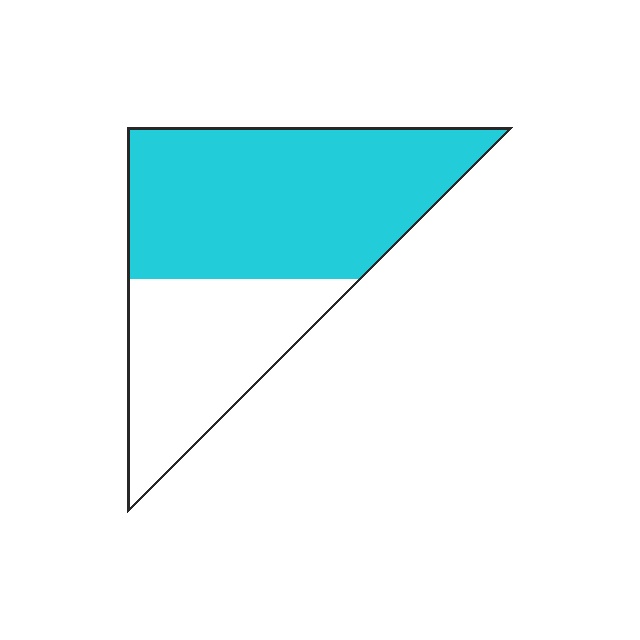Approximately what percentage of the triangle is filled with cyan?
Approximately 65%.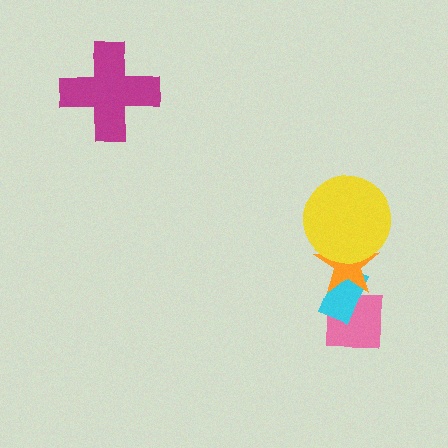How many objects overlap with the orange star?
3 objects overlap with the orange star.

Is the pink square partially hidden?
Yes, it is partially covered by another shape.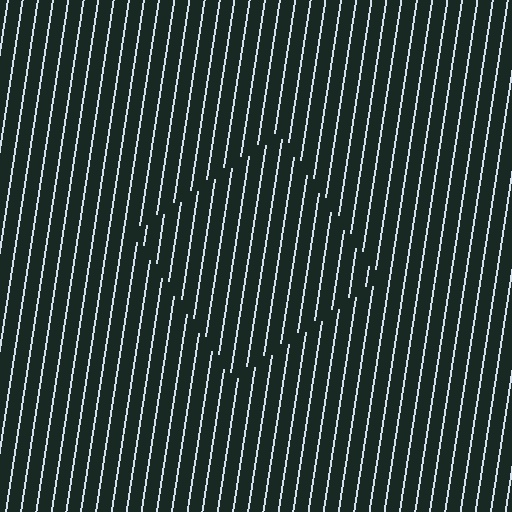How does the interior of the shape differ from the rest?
The interior of the shape contains the same grating, shifted by half a period — the contour is defined by the phase discontinuity where line-ends from the inner and outer gratings abut.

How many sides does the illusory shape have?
4 sides — the line-ends trace a square.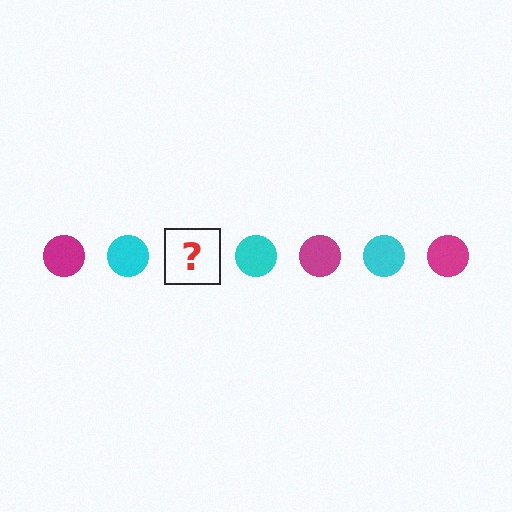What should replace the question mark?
The question mark should be replaced with a magenta circle.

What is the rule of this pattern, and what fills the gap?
The rule is that the pattern cycles through magenta, cyan circles. The gap should be filled with a magenta circle.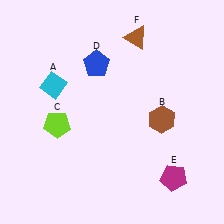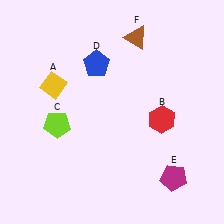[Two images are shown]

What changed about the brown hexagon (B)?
In Image 1, B is brown. In Image 2, it changed to red.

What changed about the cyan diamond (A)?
In Image 1, A is cyan. In Image 2, it changed to yellow.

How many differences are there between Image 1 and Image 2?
There are 2 differences between the two images.